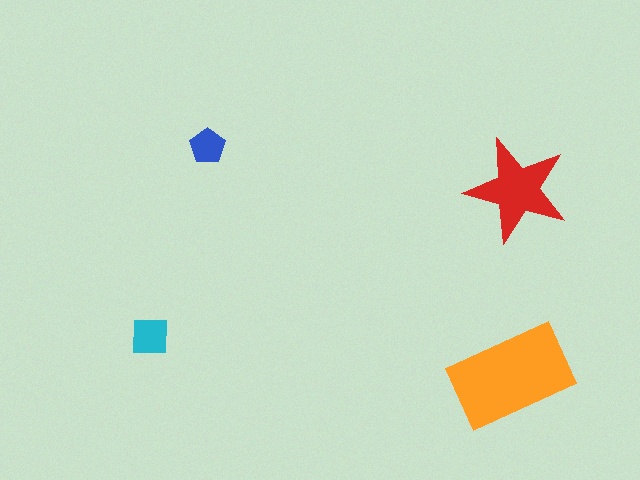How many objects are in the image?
There are 4 objects in the image.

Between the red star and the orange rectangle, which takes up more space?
The orange rectangle.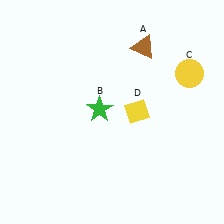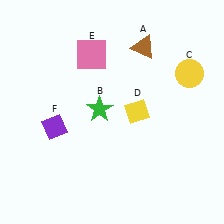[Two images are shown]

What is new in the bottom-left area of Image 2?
A purple diamond (F) was added in the bottom-left area of Image 2.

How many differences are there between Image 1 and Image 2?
There are 2 differences between the two images.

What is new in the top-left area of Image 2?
A pink square (E) was added in the top-left area of Image 2.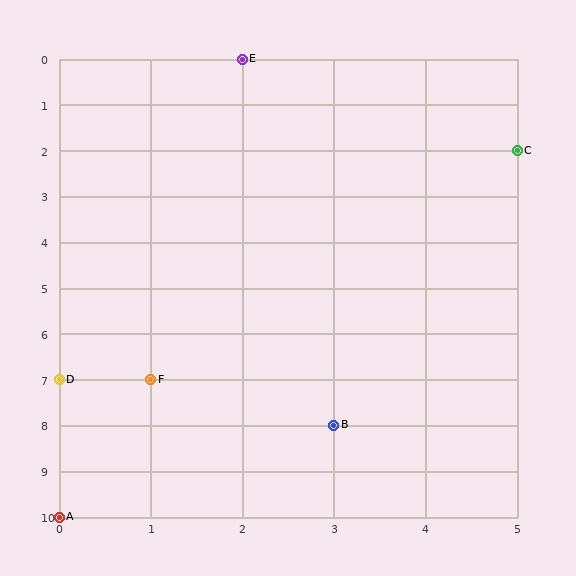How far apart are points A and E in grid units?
Points A and E are 2 columns and 10 rows apart (about 10.2 grid units diagonally).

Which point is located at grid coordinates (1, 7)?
Point F is at (1, 7).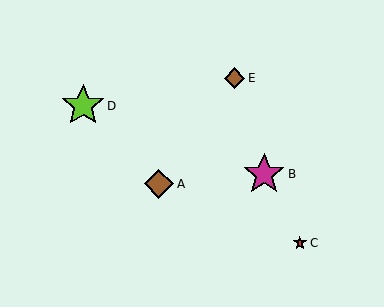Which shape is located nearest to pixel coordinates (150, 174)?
The brown diamond (labeled A) at (159, 184) is nearest to that location.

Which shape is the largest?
The lime star (labeled D) is the largest.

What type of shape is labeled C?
Shape C is a red star.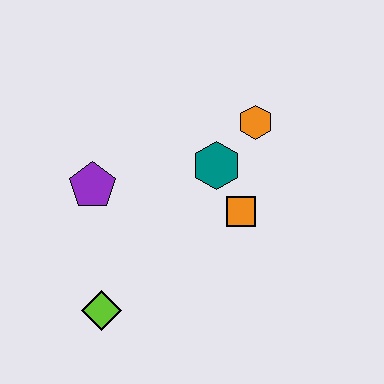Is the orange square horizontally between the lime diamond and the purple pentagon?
No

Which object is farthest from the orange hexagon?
The lime diamond is farthest from the orange hexagon.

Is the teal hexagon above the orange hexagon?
No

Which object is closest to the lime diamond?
The purple pentagon is closest to the lime diamond.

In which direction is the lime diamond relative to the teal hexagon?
The lime diamond is below the teal hexagon.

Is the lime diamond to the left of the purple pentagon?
No